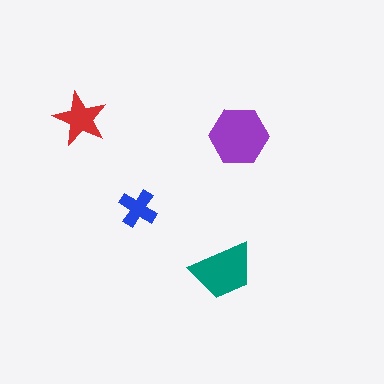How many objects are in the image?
There are 4 objects in the image.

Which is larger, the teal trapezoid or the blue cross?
The teal trapezoid.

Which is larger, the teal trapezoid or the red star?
The teal trapezoid.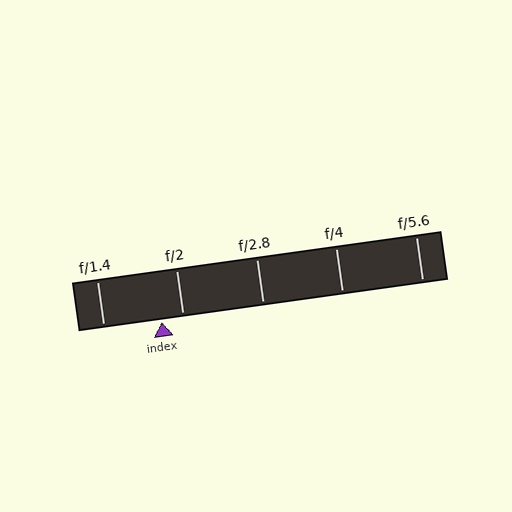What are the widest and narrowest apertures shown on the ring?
The widest aperture shown is f/1.4 and the narrowest is f/5.6.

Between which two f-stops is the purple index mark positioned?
The index mark is between f/1.4 and f/2.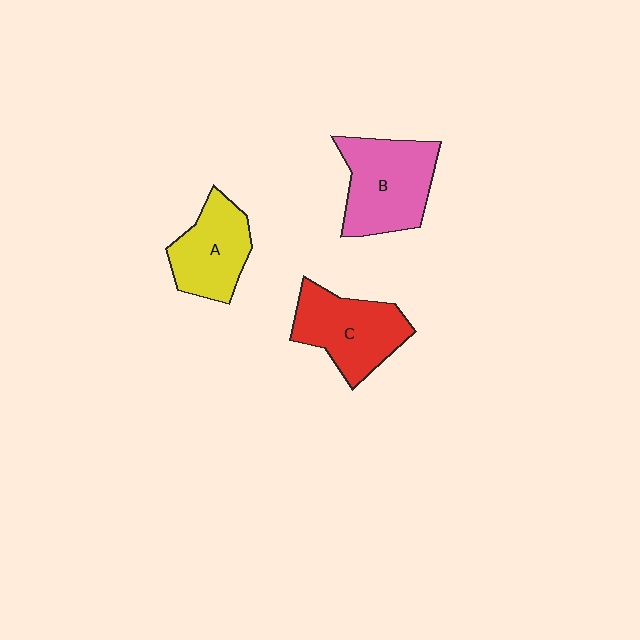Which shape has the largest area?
Shape B (pink).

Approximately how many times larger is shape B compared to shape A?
Approximately 1.3 times.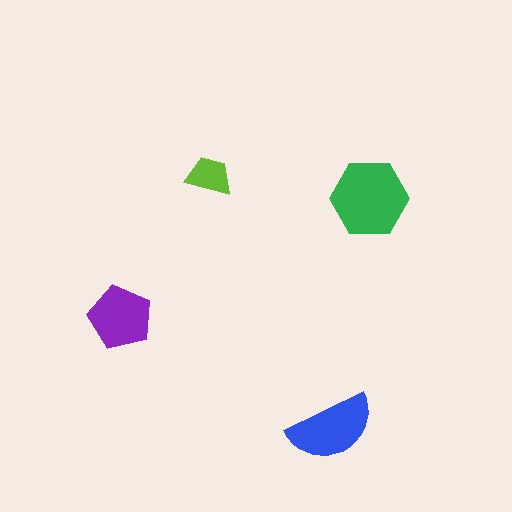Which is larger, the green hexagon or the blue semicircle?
The green hexagon.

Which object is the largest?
The green hexagon.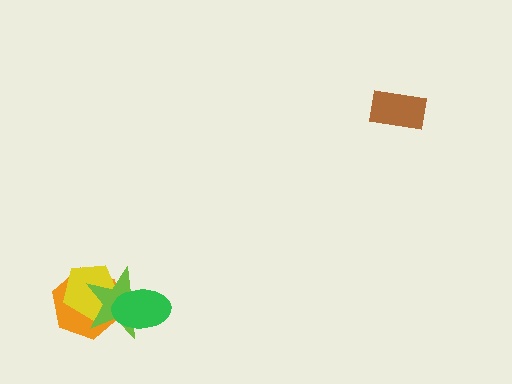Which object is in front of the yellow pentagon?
The lime star is in front of the yellow pentagon.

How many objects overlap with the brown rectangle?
0 objects overlap with the brown rectangle.